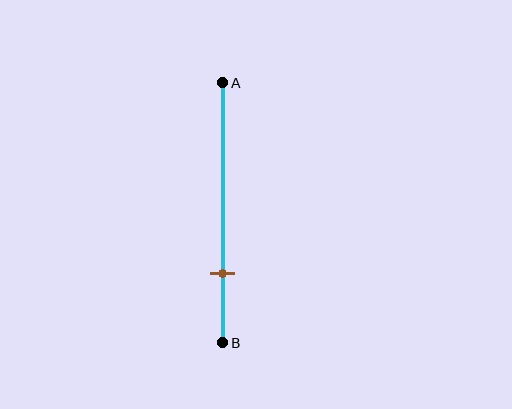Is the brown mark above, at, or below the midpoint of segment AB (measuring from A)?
The brown mark is below the midpoint of segment AB.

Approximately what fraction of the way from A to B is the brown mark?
The brown mark is approximately 75% of the way from A to B.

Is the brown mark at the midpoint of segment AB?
No, the mark is at about 75% from A, not at the 50% midpoint.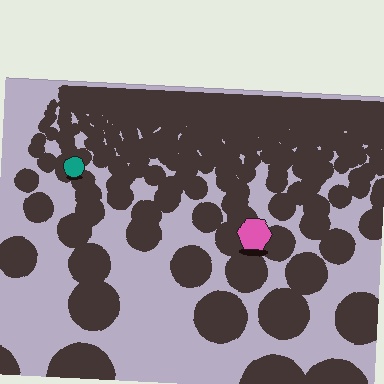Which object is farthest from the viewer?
The teal circle is farthest from the viewer. It appears smaller and the ground texture around it is denser.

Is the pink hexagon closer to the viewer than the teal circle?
Yes. The pink hexagon is closer — you can tell from the texture gradient: the ground texture is coarser near it.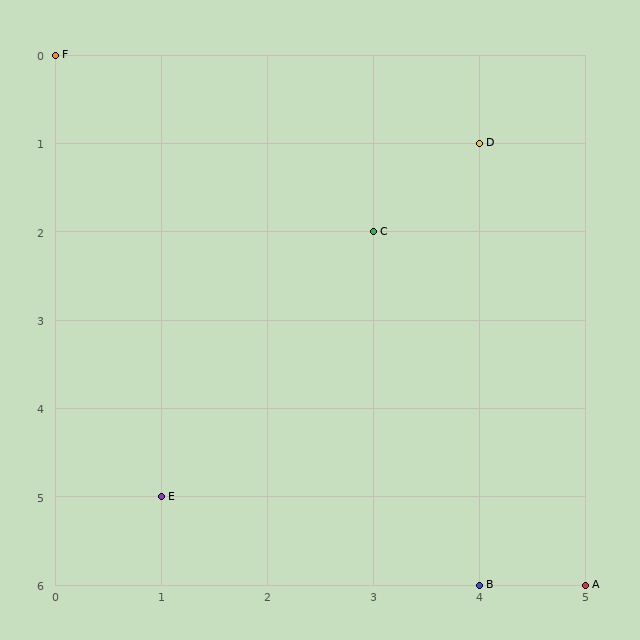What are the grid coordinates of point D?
Point D is at grid coordinates (4, 1).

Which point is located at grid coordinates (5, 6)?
Point A is at (5, 6).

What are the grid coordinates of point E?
Point E is at grid coordinates (1, 5).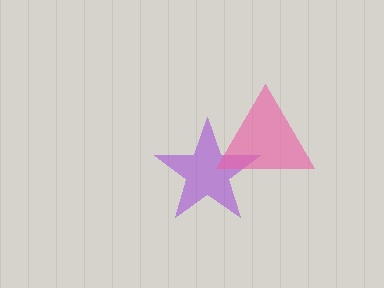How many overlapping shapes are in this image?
There are 2 overlapping shapes in the image.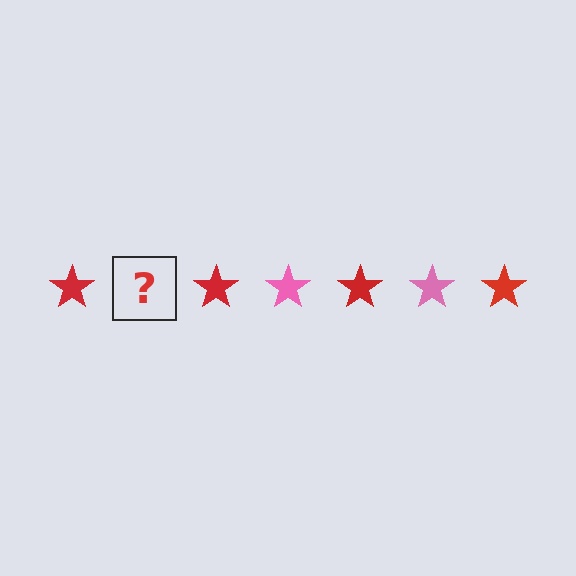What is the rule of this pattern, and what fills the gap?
The rule is that the pattern cycles through red, pink stars. The gap should be filled with a pink star.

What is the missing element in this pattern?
The missing element is a pink star.